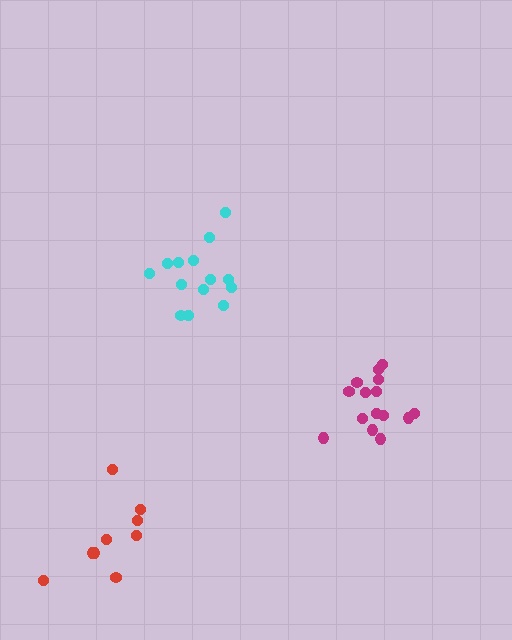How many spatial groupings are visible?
There are 3 spatial groupings.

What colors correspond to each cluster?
The clusters are colored: cyan, red, magenta.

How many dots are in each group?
Group 1: 14 dots, Group 2: 9 dots, Group 3: 15 dots (38 total).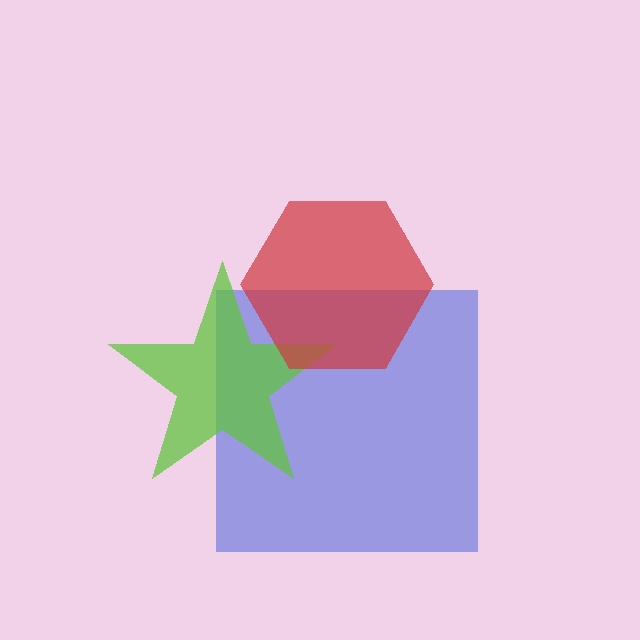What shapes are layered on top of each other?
The layered shapes are: a blue square, a lime star, a red hexagon.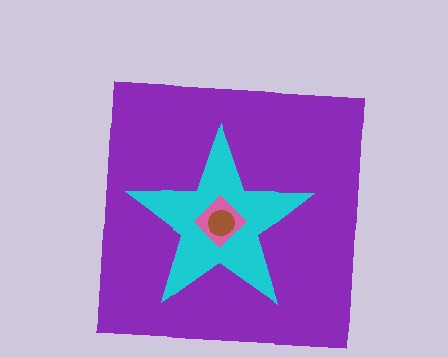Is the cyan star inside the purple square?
Yes.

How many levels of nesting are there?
4.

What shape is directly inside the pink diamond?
The brown circle.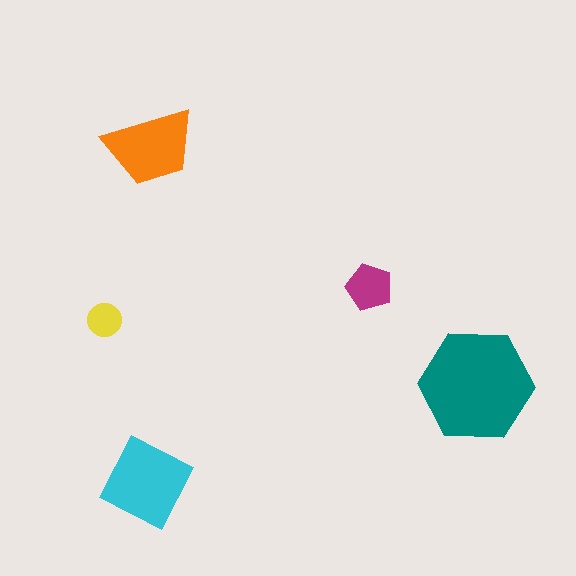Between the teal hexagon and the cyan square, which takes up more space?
The teal hexagon.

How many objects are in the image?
There are 5 objects in the image.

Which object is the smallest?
The yellow circle.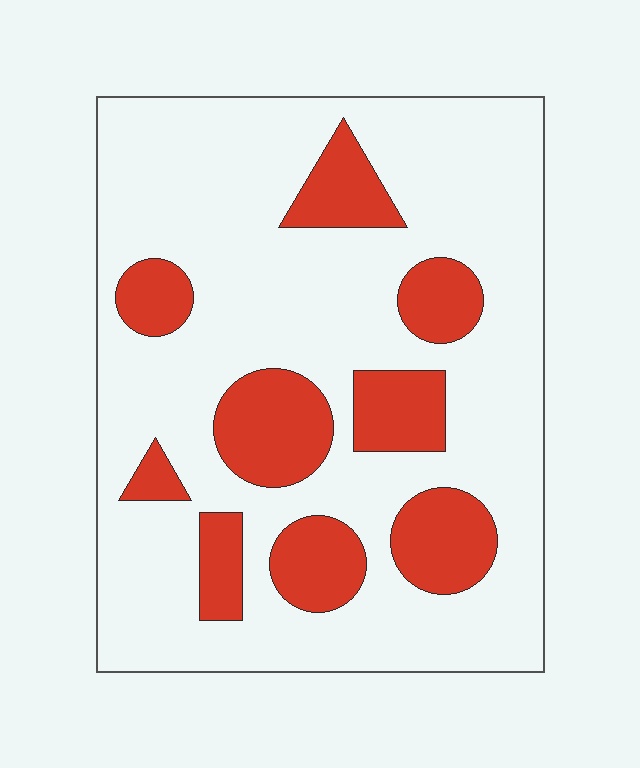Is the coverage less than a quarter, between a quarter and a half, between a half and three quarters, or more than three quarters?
Less than a quarter.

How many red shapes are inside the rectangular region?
9.